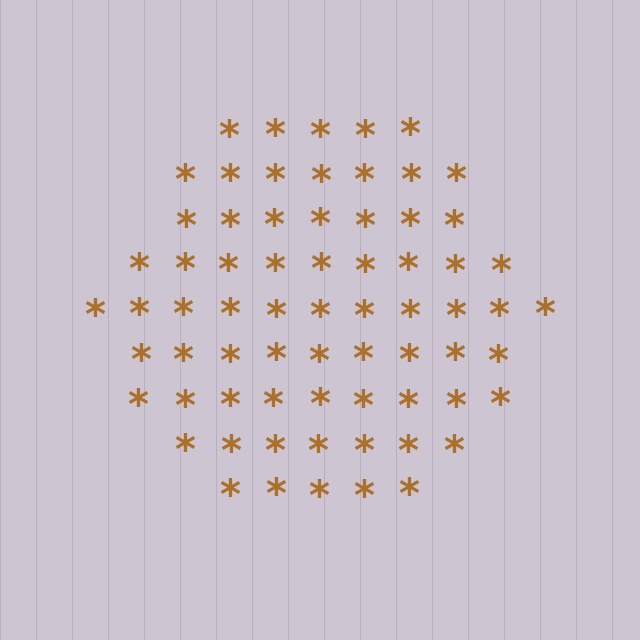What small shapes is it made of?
It is made of small asterisks.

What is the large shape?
The large shape is a hexagon.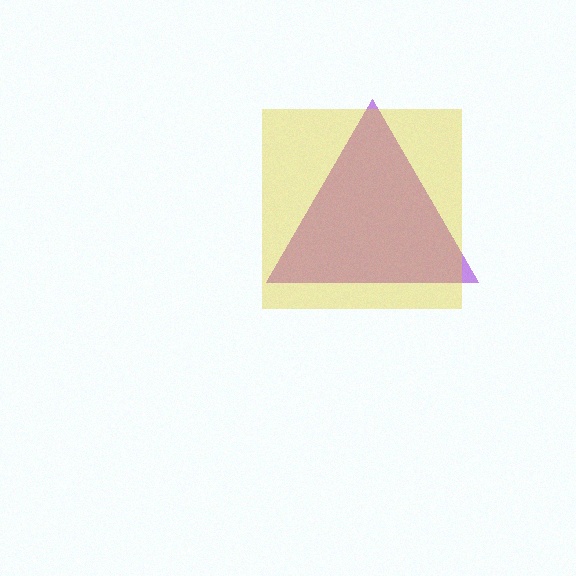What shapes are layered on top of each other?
The layered shapes are: a purple triangle, a yellow square.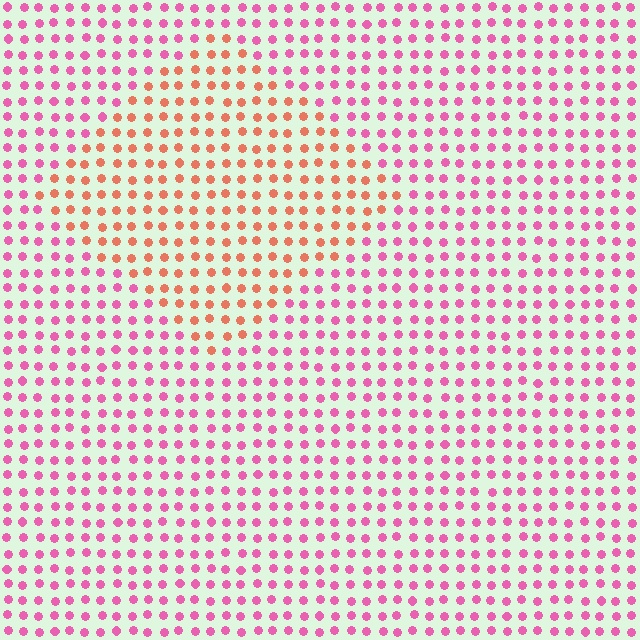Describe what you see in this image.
The image is filled with small pink elements in a uniform arrangement. A diamond-shaped region is visible where the elements are tinted to a slightly different hue, forming a subtle color boundary.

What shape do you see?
I see a diamond.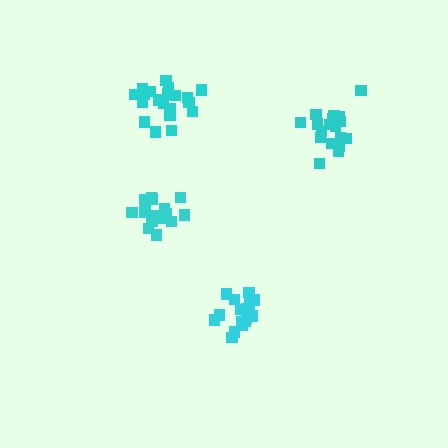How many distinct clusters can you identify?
There are 4 distinct clusters.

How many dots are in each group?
Group 1: 20 dots, Group 2: 16 dots, Group 3: 18 dots, Group 4: 16 dots (70 total).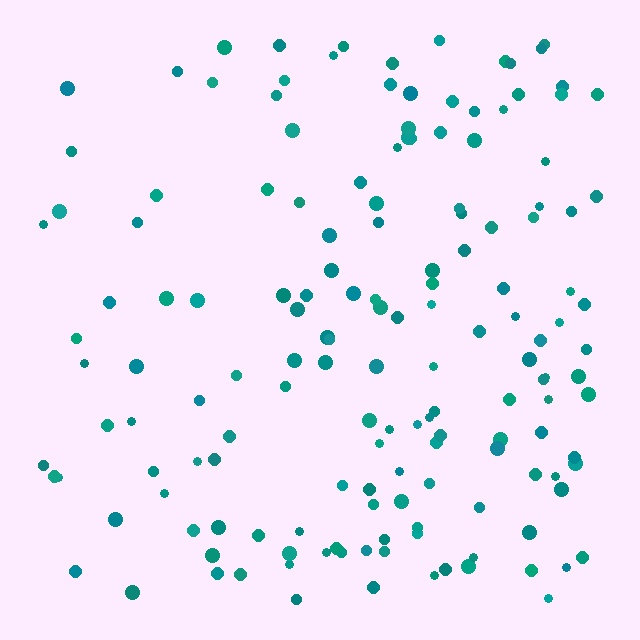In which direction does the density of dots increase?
From left to right, with the right side densest.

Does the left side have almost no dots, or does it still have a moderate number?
Still a moderate number, just noticeably fewer than the right.